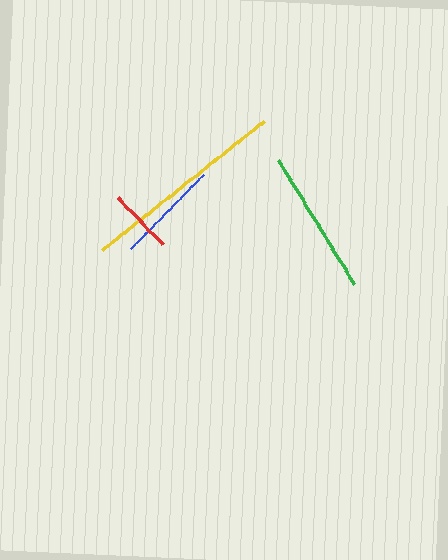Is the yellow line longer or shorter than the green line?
The yellow line is longer than the green line.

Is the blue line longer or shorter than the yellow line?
The yellow line is longer than the blue line.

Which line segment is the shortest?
The red line is the shortest at approximately 65 pixels.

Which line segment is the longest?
The yellow line is the longest at approximately 207 pixels.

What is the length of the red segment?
The red segment is approximately 65 pixels long.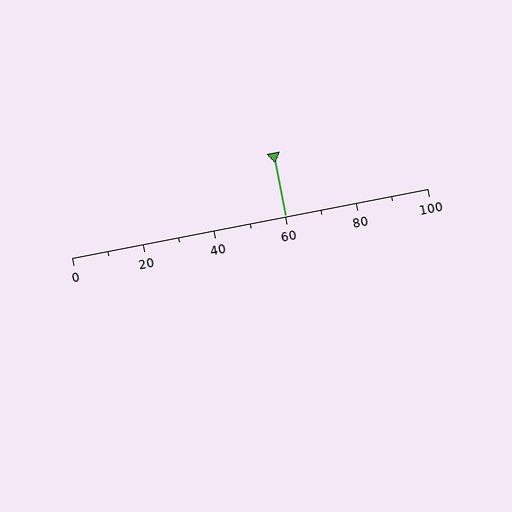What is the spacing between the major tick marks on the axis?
The major ticks are spaced 20 apart.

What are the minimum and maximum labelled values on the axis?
The axis runs from 0 to 100.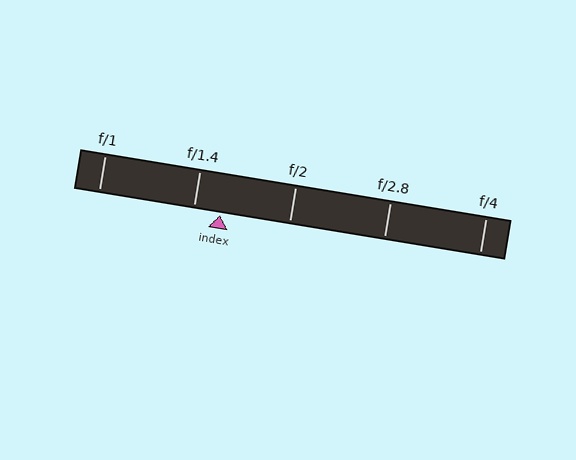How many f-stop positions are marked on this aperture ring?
There are 5 f-stop positions marked.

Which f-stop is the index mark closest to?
The index mark is closest to f/1.4.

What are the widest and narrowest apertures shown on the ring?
The widest aperture shown is f/1 and the narrowest is f/4.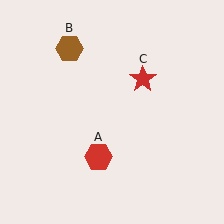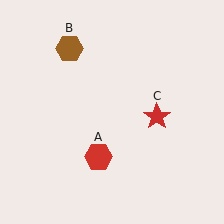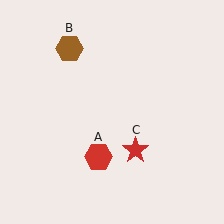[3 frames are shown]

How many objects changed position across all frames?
1 object changed position: red star (object C).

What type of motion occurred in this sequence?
The red star (object C) rotated clockwise around the center of the scene.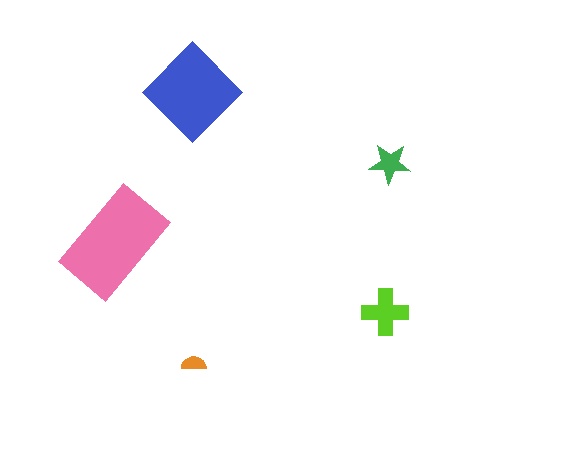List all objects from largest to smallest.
The pink rectangle, the blue diamond, the lime cross, the green star, the orange semicircle.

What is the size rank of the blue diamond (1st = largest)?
2nd.